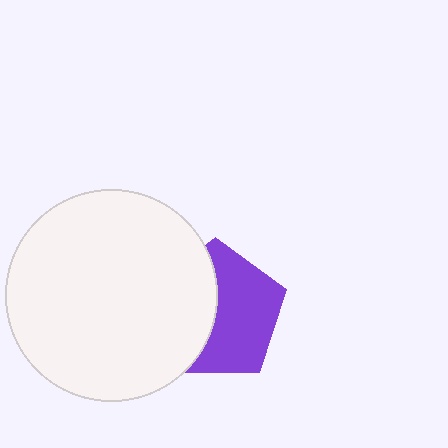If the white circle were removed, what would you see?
You would see the complete purple pentagon.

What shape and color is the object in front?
The object in front is a white circle.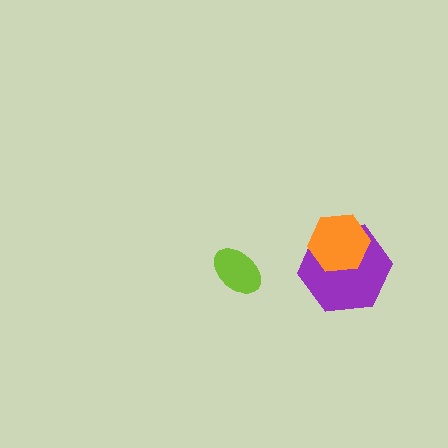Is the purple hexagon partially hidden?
Yes, it is partially covered by another shape.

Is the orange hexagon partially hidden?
No, no other shape covers it.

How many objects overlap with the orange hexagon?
1 object overlaps with the orange hexagon.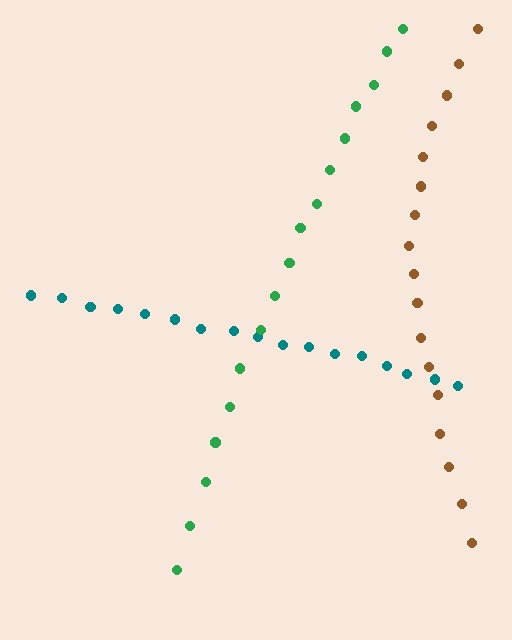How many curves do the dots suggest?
There are 3 distinct paths.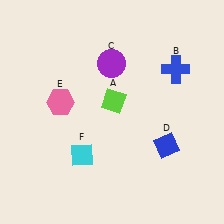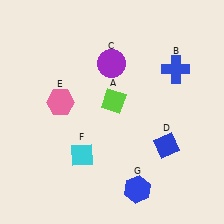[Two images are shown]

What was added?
A blue hexagon (G) was added in Image 2.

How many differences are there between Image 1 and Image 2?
There is 1 difference between the two images.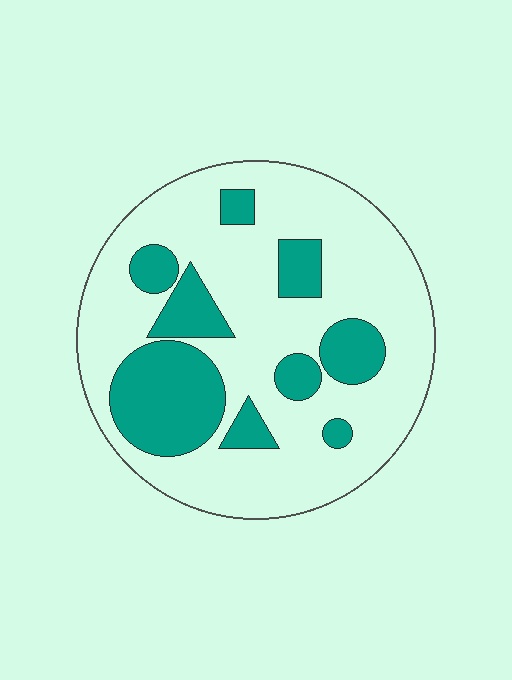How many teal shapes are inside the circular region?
9.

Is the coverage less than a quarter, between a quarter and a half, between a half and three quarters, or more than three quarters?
Between a quarter and a half.